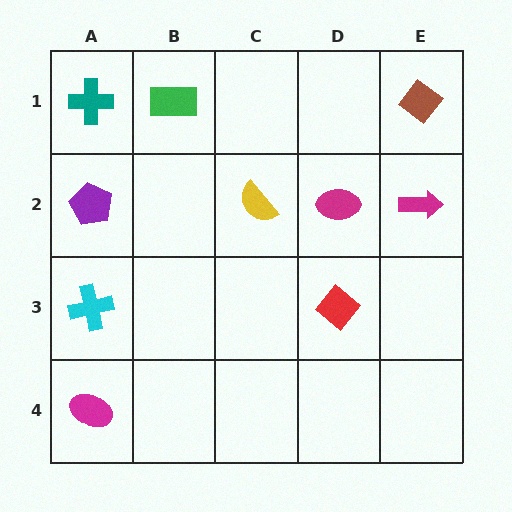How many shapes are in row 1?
3 shapes.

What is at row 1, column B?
A green rectangle.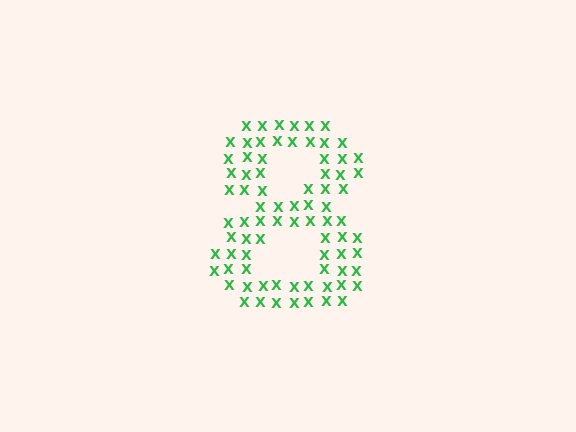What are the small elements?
The small elements are letter X's.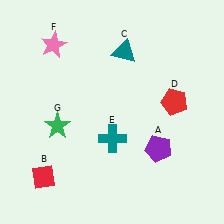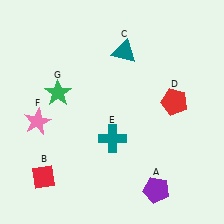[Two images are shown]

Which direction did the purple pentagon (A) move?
The purple pentagon (A) moved down.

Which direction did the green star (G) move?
The green star (G) moved up.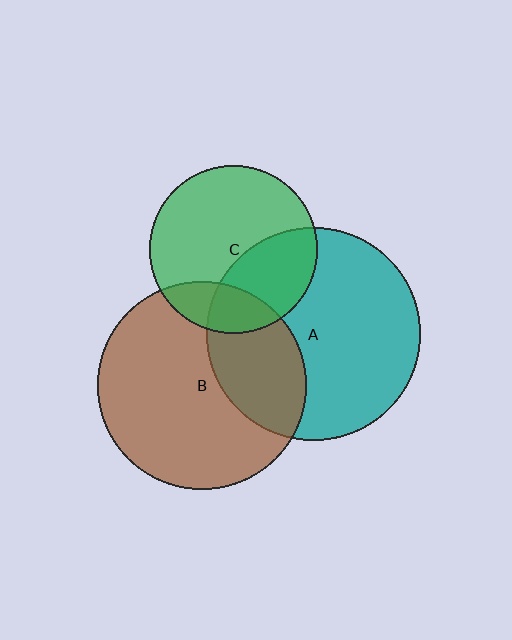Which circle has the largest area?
Circle A (teal).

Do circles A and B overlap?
Yes.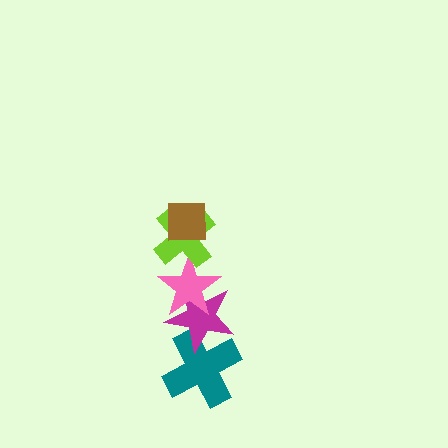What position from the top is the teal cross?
The teal cross is 5th from the top.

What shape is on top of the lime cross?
The brown square is on top of the lime cross.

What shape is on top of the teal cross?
The magenta star is on top of the teal cross.